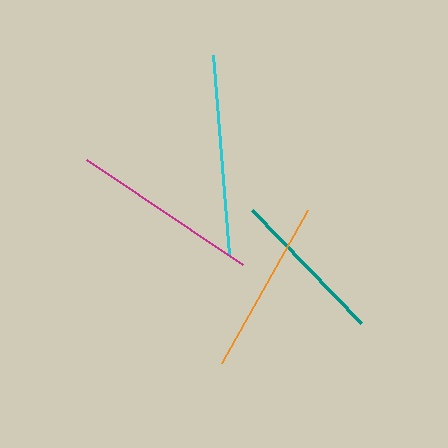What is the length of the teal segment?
The teal segment is approximately 157 pixels long.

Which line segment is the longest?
The cyan line is the longest at approximately 199 pixels.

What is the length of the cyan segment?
The cyan segment is approximately 199 pixels long.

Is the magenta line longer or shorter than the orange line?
The magenta line is longer than the orange line.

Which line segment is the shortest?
The teal line is the shortest at approximately 157 pixels.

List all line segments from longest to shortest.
From longest to shortest: cyan, magenta, orange, teal.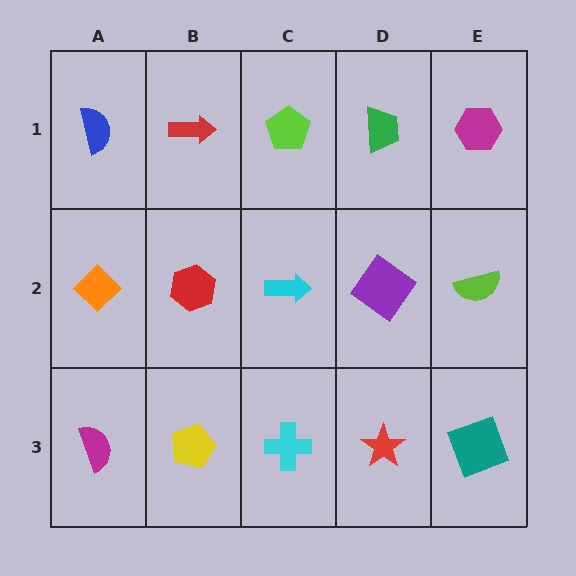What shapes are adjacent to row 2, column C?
A lime pentagon (row 1, column C), a cyan cross (row 3, column C), a red hexagon (row 2, column B), a purple diamond (row 2, column D).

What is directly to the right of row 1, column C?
A green trapezoid.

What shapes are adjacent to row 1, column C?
A cyan arrow (row 2, column C), a red arrow (row 1, column B), a green trapezoid (row 1, column D).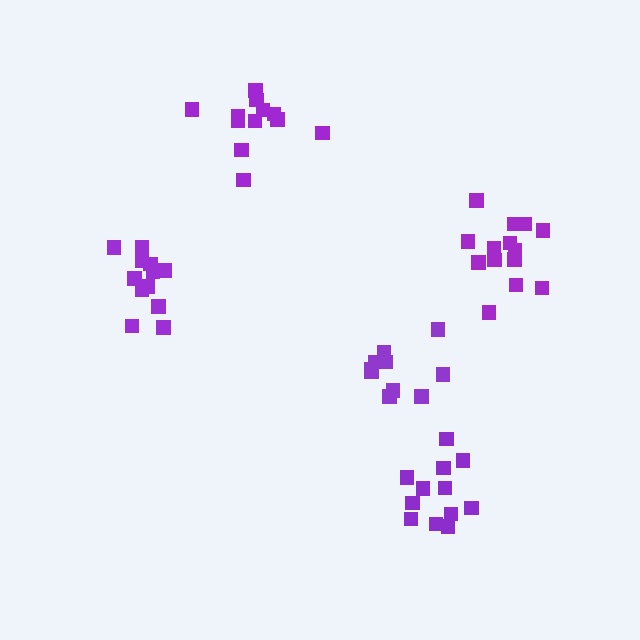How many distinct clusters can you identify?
There are 5 distinct clusters.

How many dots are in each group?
Group 1: 13 dots, Group 2: 12 dots, Group 3: 12 dots, Group 4: 10 dots, Group 5: 14 dots (61 total).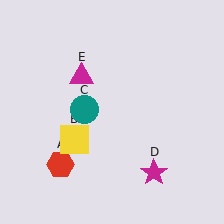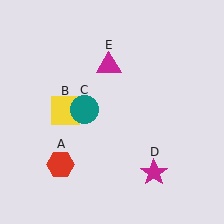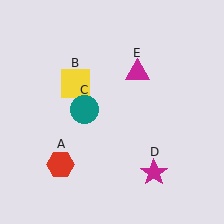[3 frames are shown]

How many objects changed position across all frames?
2 objects changed position: yellow square (object B), magenta triangle (object E).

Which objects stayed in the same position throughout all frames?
Red hexagon (object A) and teal circle (object C) and magenta star (object D) remained stationary.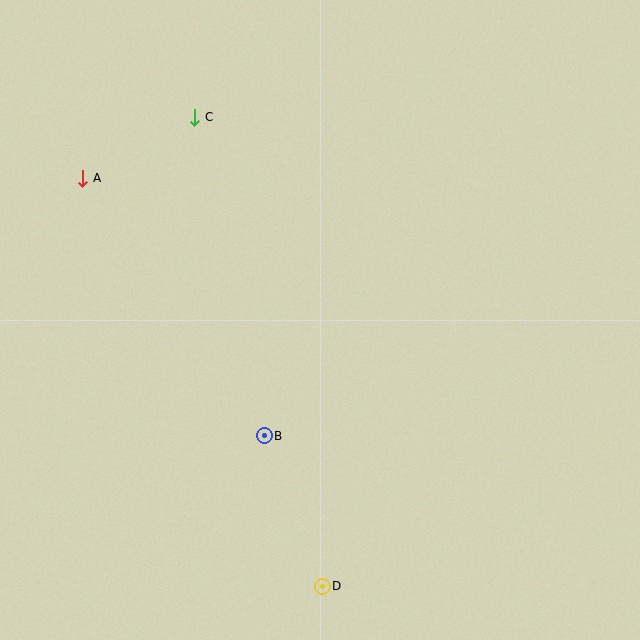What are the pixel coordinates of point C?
Point C is at (195, 117).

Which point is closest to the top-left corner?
Point A is closest to the top-left corner.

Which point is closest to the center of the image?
Point B at (264, 436) is closest to the center.